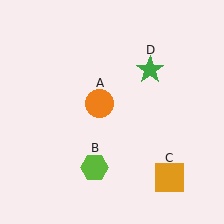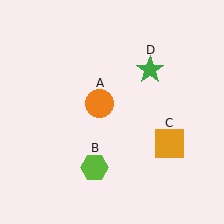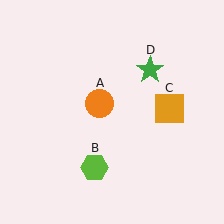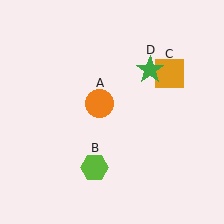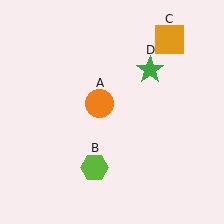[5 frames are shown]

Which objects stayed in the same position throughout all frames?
Orange circle (object A) and lime hexagon (object B) and green star (object D) remained stationary.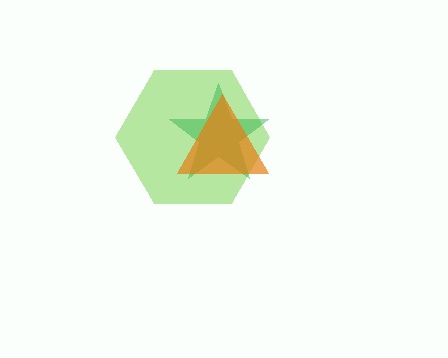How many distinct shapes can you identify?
There are 3 distinct shapes: a lime hexagon, a green star, an orange triangle.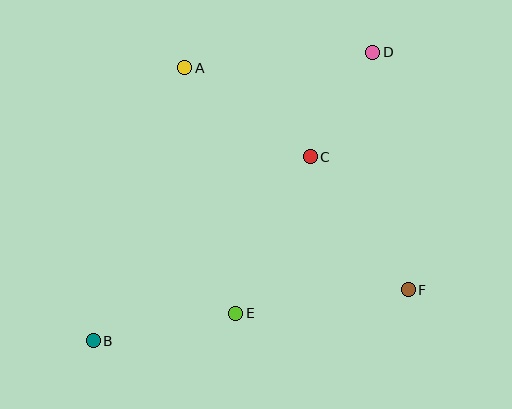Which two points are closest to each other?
Points C and D are closest to each other.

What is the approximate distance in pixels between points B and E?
The distance between B and E is approximately 145 pixels.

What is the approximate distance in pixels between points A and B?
The distance between A and B is approximately 288 pixels.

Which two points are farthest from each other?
Points B and D are farthest from each other.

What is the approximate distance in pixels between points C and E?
The distance between C and E is approximately 173 pixels.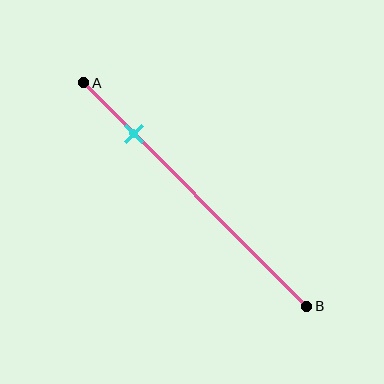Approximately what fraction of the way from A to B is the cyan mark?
The cyan mark is approximately 25% of the way from A to B.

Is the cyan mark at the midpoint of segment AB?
No, the mark is at about 25% from A, not at the 50% midpoint.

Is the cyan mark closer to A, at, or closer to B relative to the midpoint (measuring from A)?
The cyan mark is closer to point A than the midpoint of segment AB.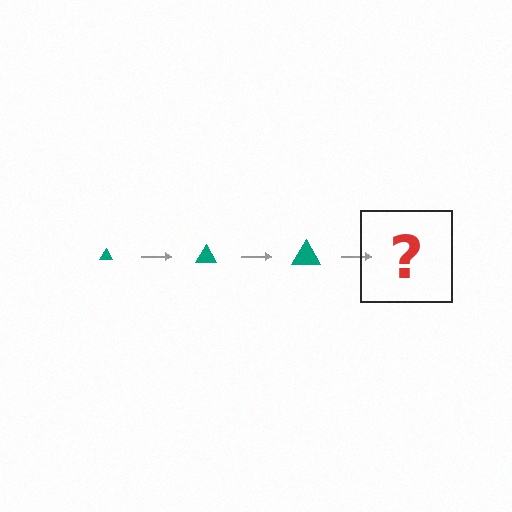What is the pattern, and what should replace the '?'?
The pattern is that the triangle gets progressively larger each step. The '?' should be a teal triangle, larger than the previous one.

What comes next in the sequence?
The next element should be a teal triangle, larger than the previous one.